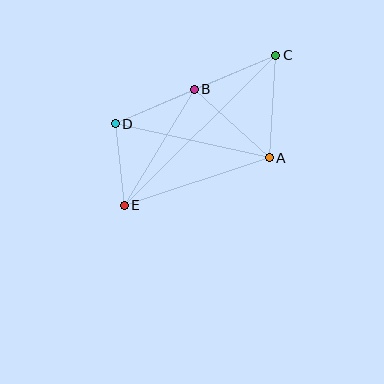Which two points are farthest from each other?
Points C and E are farthest from each other.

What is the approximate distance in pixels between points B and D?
The distance between B and D is approximately 86 pixels.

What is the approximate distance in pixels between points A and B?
The distance between A and B is approximately 101 pixels.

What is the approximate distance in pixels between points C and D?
The distance between C and D is approximately 174 pixels.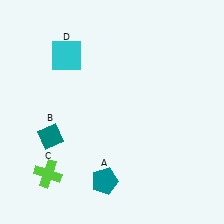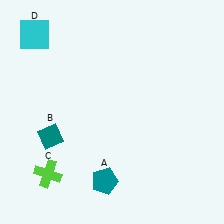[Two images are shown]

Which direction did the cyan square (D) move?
The cyan square (D) moved left.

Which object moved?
The cyan square (D) moved left.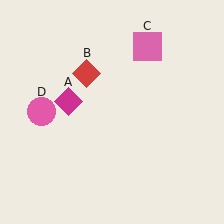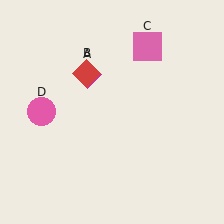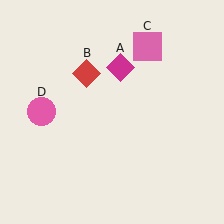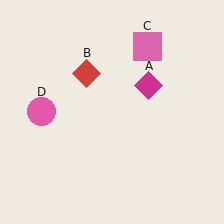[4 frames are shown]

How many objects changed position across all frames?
1 object changed position: magenta diamond (object A).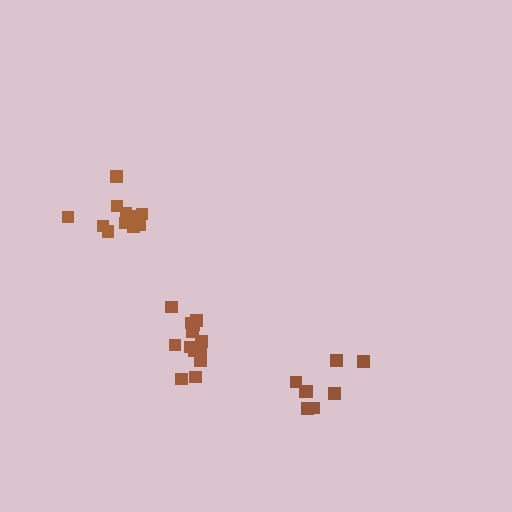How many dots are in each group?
Group 1: 8 dots, Group 2: 13 dots, Group 3: 13 dots (34 total).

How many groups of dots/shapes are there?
There are 3 groups.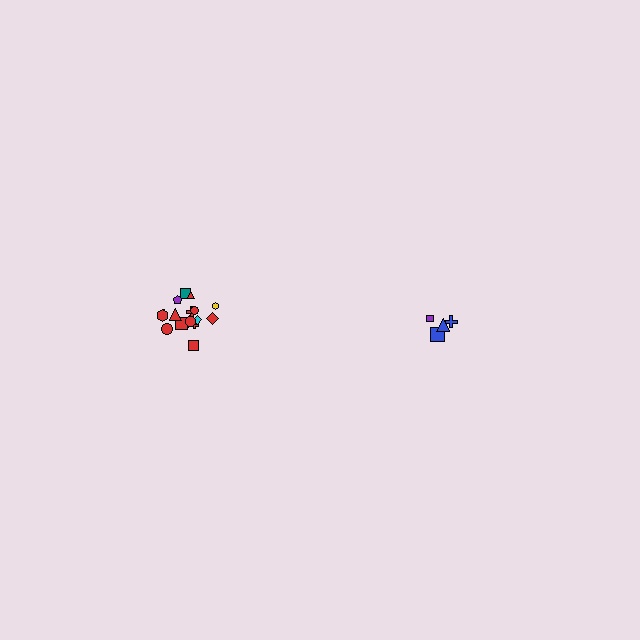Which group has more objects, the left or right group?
The left group.